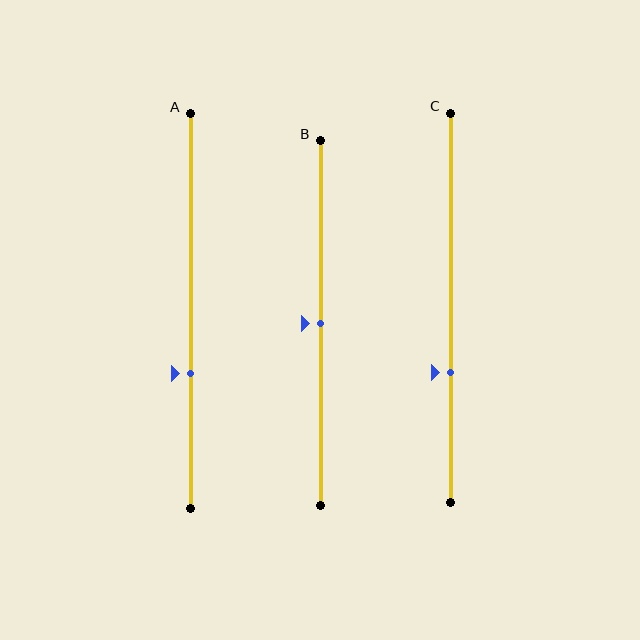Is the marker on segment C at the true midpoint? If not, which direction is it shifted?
No, the marker on segment C is shifted downward by about 17% of the segment length.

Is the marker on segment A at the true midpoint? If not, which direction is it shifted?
No, the marker on segment A is shifted downward by about 16% of the segment length.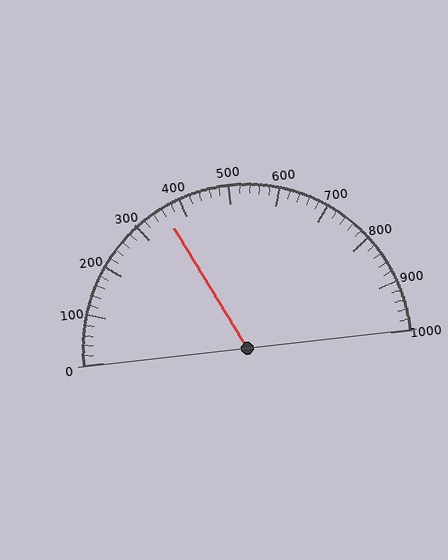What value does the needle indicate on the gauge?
The needle indicates approximately 360.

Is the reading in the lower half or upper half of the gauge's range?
The reading is in the lower half of the range (0 to 1000).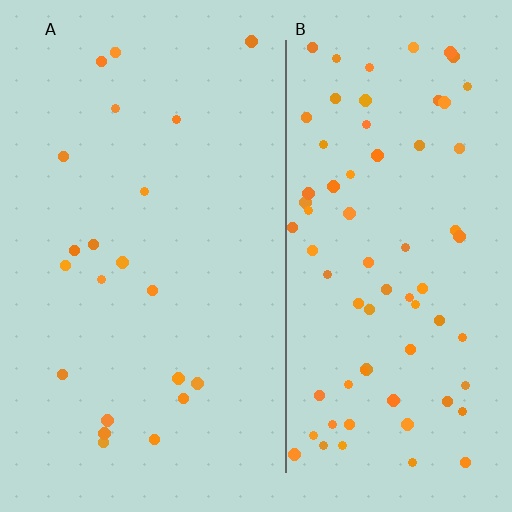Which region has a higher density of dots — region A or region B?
B (the right).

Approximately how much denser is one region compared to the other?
Approximately 3.5× — region B over region A.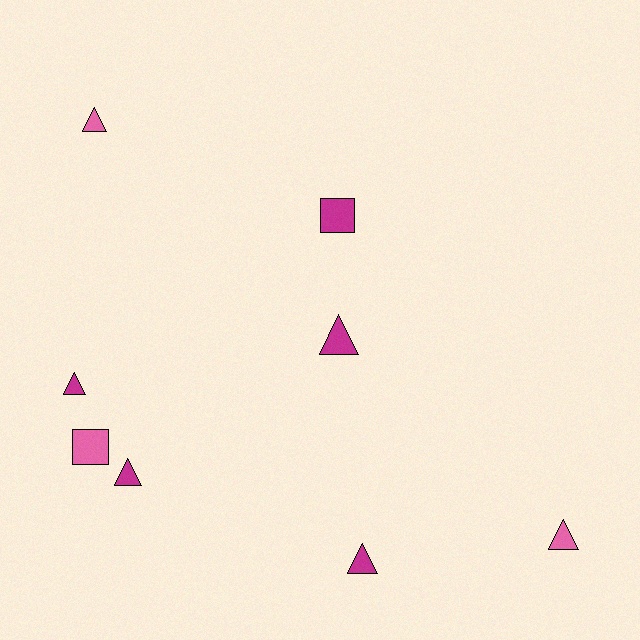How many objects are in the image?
There are 8 objects.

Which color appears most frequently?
Magenta, with 5 objects.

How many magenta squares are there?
There is 1 magenta square.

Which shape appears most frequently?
Triangle, with 6 objects.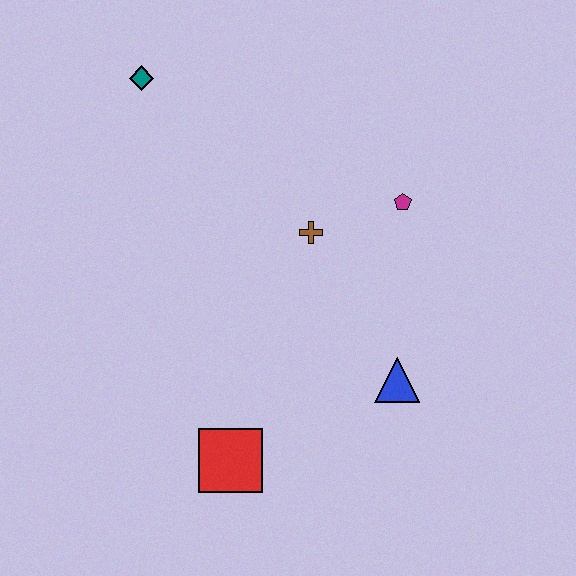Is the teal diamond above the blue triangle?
Yes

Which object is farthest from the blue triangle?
The teal diamond is farthest from the blue triangle.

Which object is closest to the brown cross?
The magenta pentagon is closest to the brown cross.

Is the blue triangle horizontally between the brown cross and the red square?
No